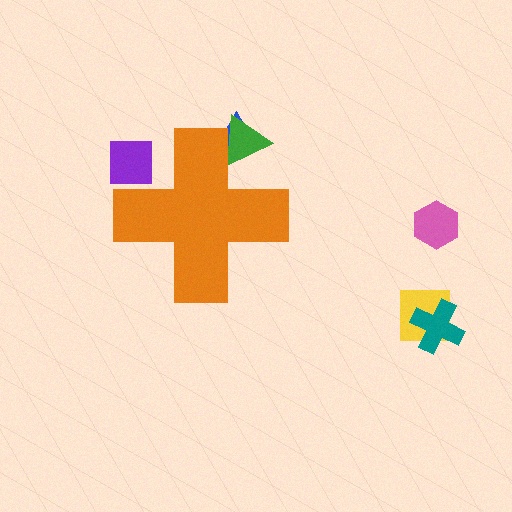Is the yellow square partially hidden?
No, the yellow square is fully visible.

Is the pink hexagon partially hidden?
No, the pink hexagon is fully visible.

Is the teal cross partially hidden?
No, the teal cross is fully visible.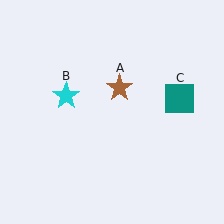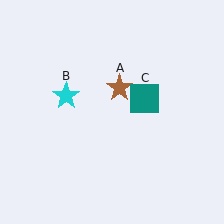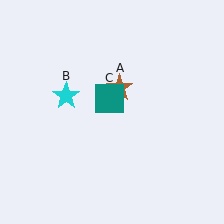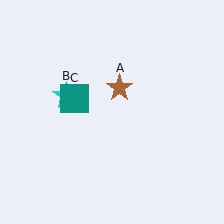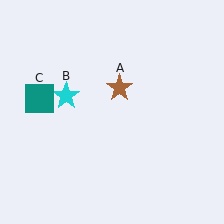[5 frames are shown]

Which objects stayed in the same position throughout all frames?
Brown star (object A) and cyan star (object B) remained stationary.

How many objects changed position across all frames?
1 object changed position: teal square (object C).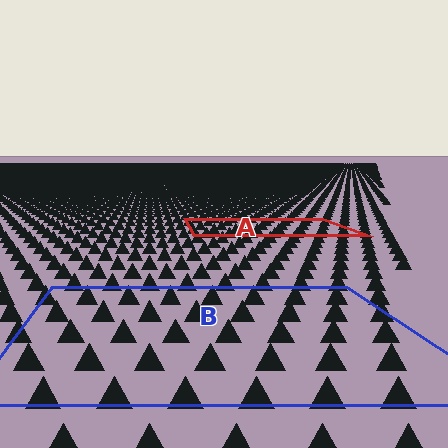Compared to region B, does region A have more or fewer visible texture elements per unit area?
Region A has more texture elements per unit area — they are packed more densely because it is farther away.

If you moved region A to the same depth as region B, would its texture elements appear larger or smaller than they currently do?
They would appear larger. At a closer depth, the same texture elements are projected at a bigger on-screen size.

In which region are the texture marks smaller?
The texture marks are smaller in region A, because it is farther away.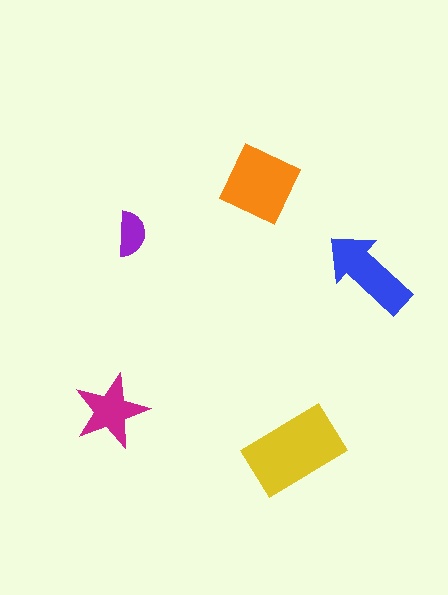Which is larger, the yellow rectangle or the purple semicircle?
The yellow rectangle.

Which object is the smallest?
The purple semicircle.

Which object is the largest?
The yellow rectangle.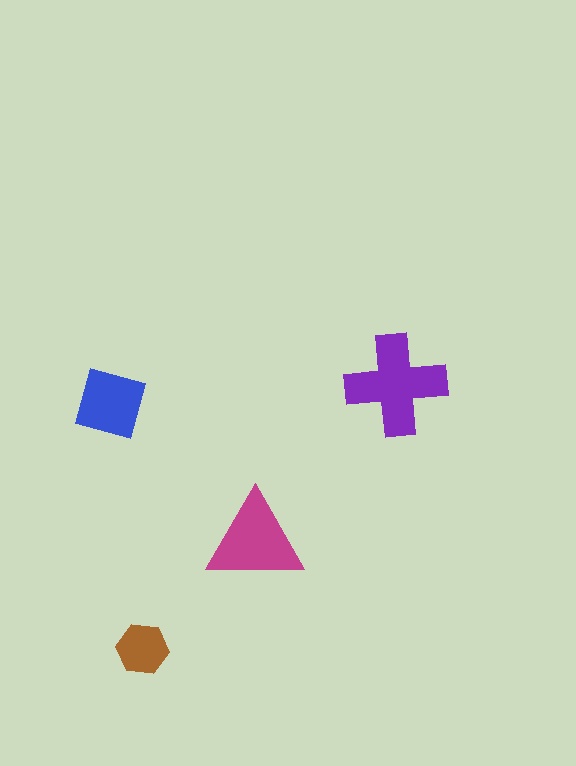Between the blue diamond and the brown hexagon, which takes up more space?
The blue diamond.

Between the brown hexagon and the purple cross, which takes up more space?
The purple cross.